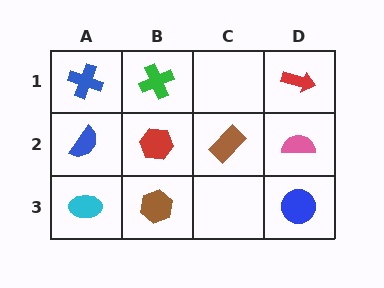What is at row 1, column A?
A blue cross.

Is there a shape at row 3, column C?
No, that cell is empty.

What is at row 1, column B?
A green cross.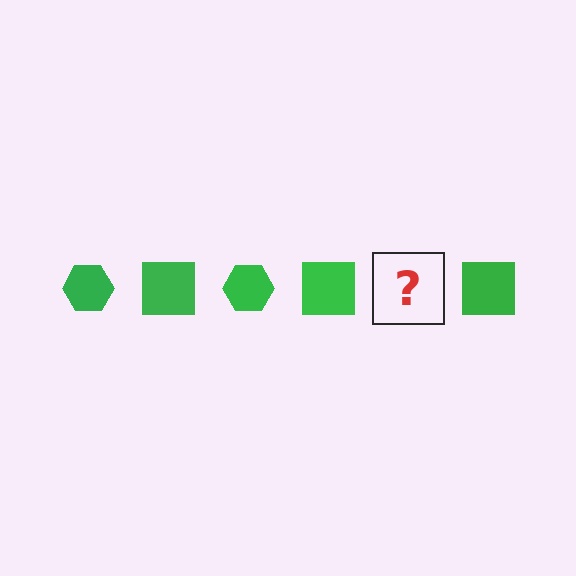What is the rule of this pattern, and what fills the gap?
The rule is that the pattern cycles through hexagon, square shapes in green. The gap should be filled with a green hexagon.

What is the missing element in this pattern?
The missing element is a green hexagon.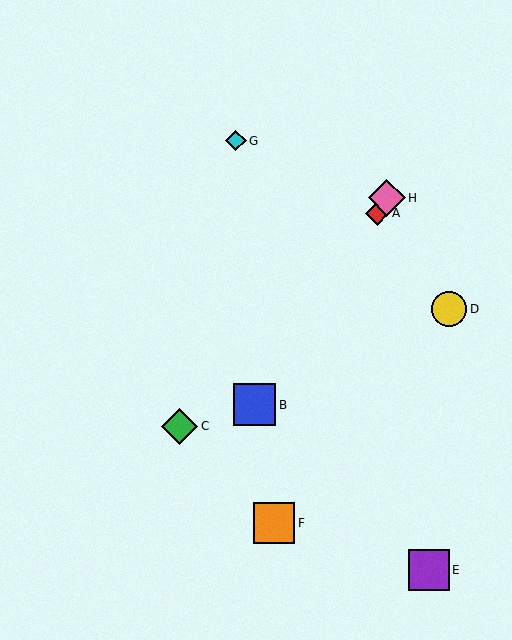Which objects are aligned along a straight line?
Objects A, B, H are aligned along a straight line.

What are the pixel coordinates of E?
Object E is at (429, 570).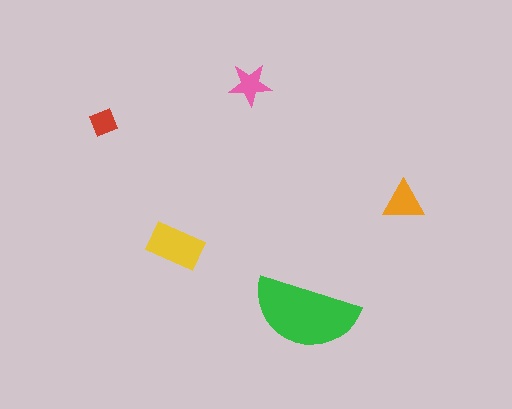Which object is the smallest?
The red diamond.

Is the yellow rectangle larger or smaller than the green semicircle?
Smaller.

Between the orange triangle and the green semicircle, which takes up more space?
The green semicircle.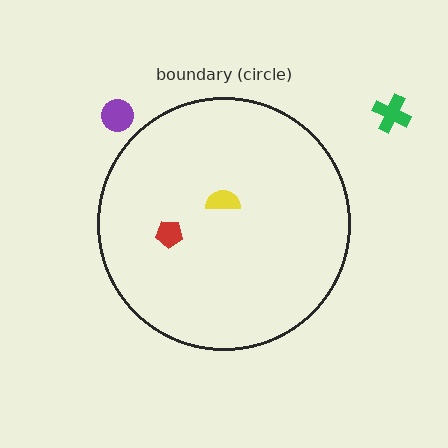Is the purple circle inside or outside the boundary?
Outside.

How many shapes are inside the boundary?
2 inside, 2 outside.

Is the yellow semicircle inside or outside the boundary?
Inside.